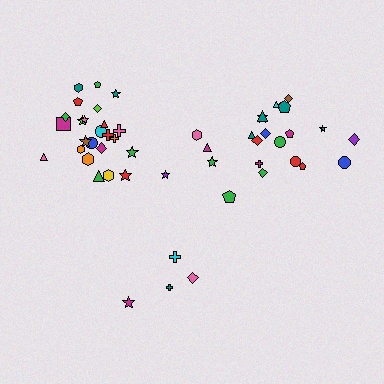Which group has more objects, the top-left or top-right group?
The top-left group.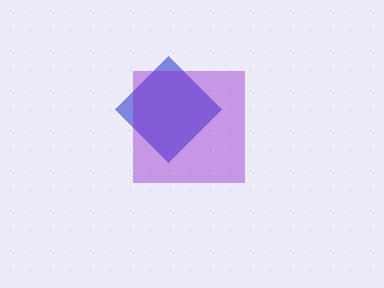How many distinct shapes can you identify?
There are 2 distinct shapes: a blue diamond, a purple square.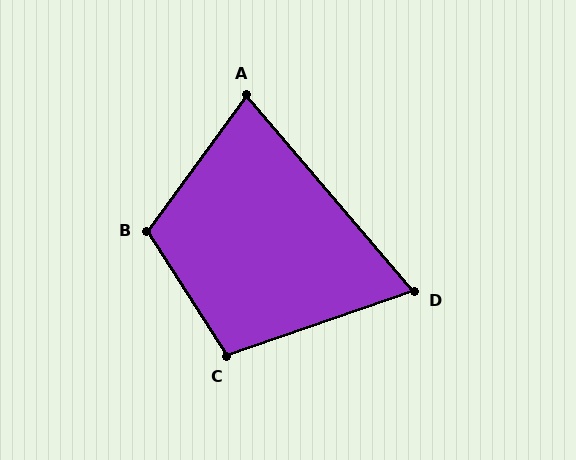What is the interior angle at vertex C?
Approximately 103 degrees (obtuse).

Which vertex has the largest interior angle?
B, at approximately 111 degrees.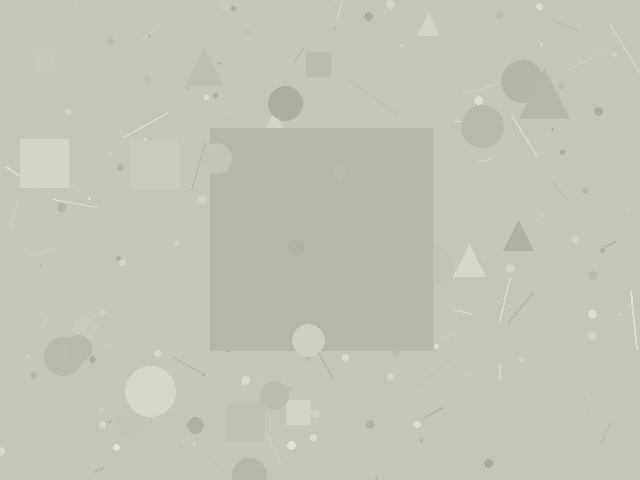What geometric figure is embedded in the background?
A square is embedded in the background.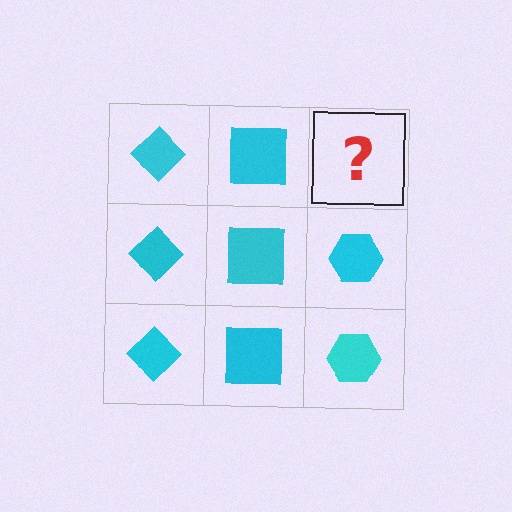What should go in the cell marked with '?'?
The missing cell should contain a cyan hexagon.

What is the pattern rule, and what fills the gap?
The rule is that each column has a consistent shape. The gap should be filled with a cyan hexagon.